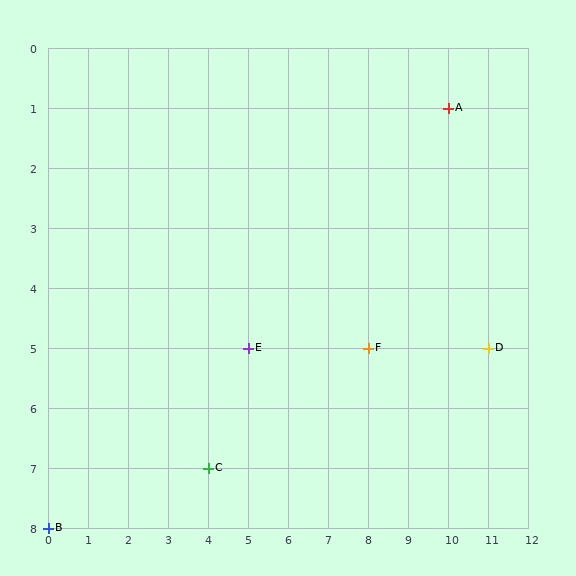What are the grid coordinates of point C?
Point C is at grid coordinates (4, 7).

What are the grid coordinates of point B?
Point B is at grid coordinates (0, 8).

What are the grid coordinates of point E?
Point E is at grid coordinates (5, 5).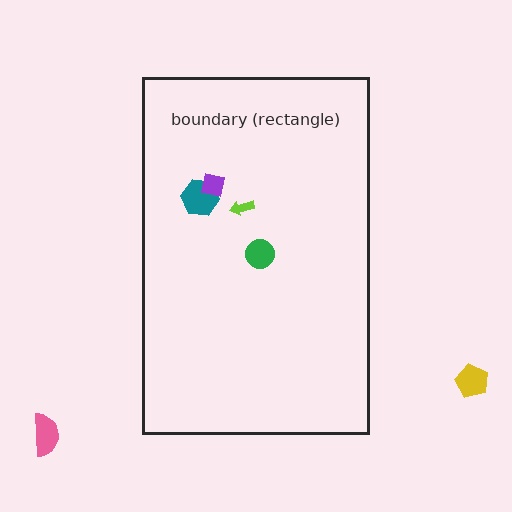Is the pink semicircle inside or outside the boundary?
Outside.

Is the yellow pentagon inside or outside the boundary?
Outside.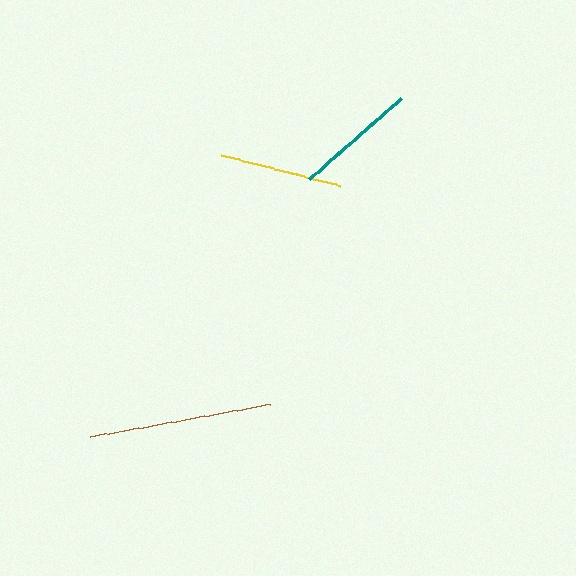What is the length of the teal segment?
The teal segment is approximately 122 pixels long.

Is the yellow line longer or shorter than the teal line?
The yellow line is longer than the teal line.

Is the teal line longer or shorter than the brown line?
The brown line is longer than the teal line.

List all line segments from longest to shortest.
From longest to shortest: brown, yellow, teal.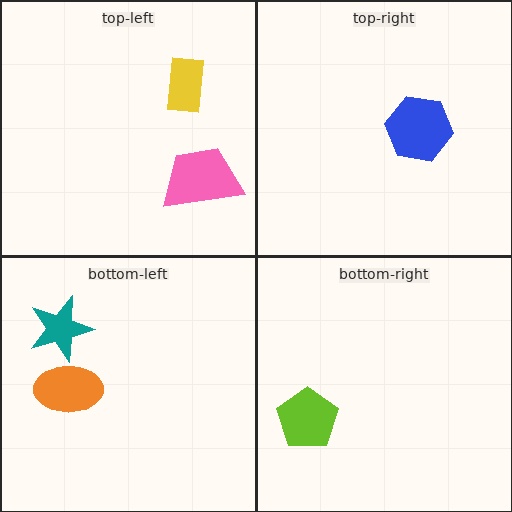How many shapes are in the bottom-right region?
1.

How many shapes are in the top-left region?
2.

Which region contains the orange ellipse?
The bottom-left region.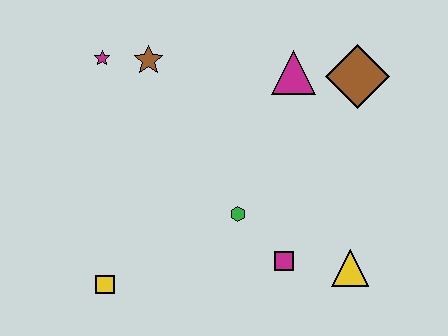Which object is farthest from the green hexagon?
The magenta star is farthest from the green hexagon.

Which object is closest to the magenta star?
The brown star is closest to the magenta star.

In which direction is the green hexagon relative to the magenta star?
The green hexagon is below the magenta star.